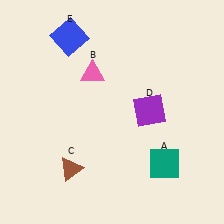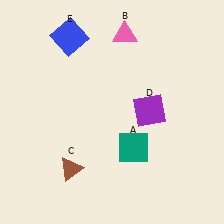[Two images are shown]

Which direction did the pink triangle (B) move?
The pink triangle (B) moved up.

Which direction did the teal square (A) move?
The teal square (A) moved left.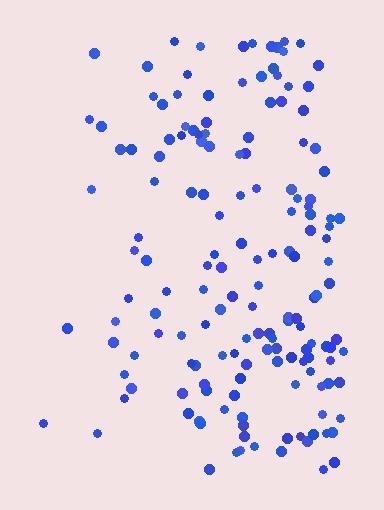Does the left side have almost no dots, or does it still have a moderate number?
Still a moderate number, just noticeably fewer than the right.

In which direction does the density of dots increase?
From left to right, with the right side densest.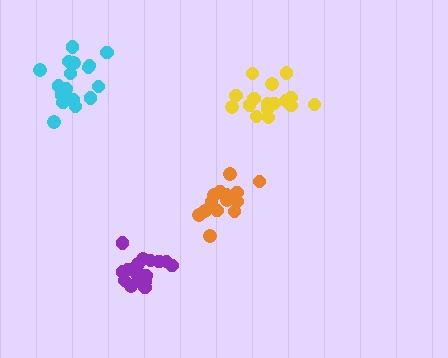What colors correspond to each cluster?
The clusters are colored: purple, orange, yellow, cyan.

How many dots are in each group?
Group 1: 18 dots, Group 2: 15 dots, Group 3: 16 dots, Group 4: 19 dots (68 total).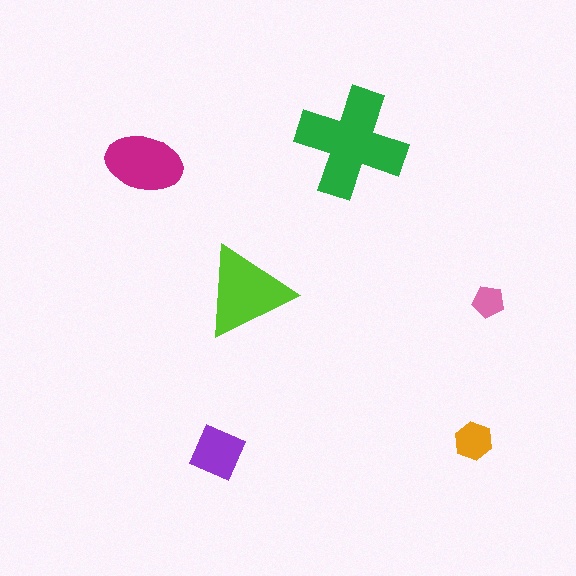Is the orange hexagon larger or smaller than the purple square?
Smaller.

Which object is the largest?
The green cross.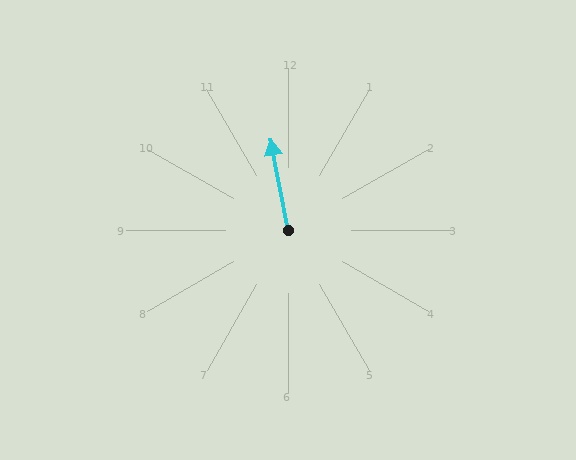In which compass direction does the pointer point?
North.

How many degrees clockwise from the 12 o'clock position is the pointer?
Approximately 349 degrees.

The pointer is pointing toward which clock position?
Roughly 12 o'clock.